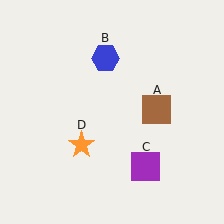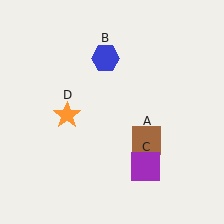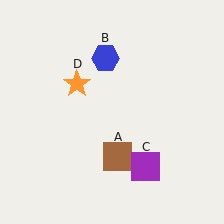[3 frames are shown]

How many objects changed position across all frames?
2 objects changed position: brown square (object A), orange star (object D).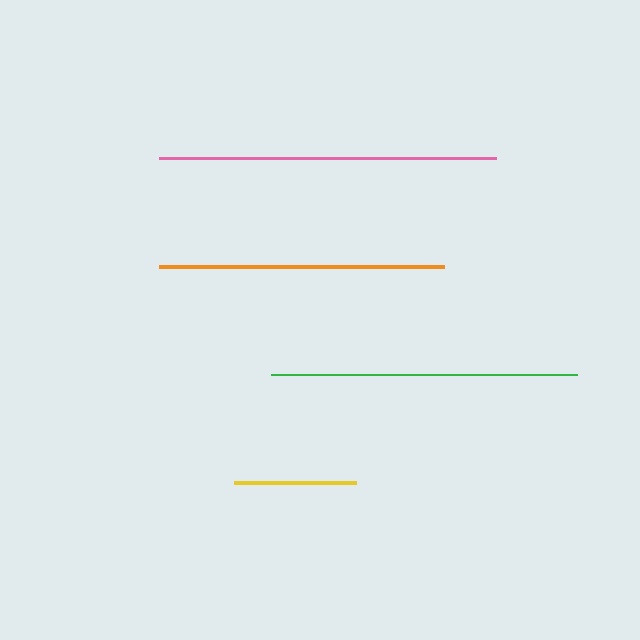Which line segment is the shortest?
The yellow line is the shortest at approximately 123 pixels.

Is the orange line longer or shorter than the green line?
The green line is longer than the orange line.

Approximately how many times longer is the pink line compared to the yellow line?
The pink line is approximately 2.8 times the length of the yellow line.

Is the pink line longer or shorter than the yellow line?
The pink line is longer than the yellow line.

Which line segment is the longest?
The pink line is the longest at approximately 337 pixels.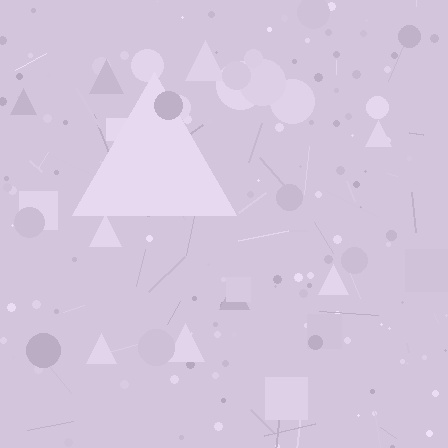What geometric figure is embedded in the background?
A triangle is embedded in the background.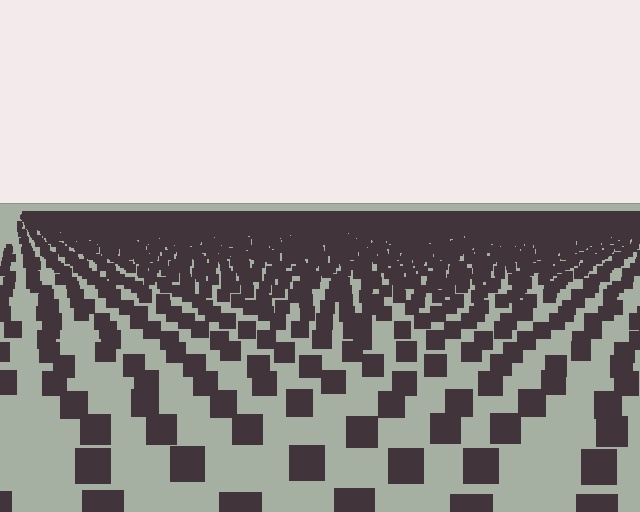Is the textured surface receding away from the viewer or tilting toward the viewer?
The surface is receding away from the viewer. Texture elements get smaller and denser toward the top.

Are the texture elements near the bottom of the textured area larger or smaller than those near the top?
Larger. Near the bottom, elements are closer to the viewer and appear at a bigger on-screen size.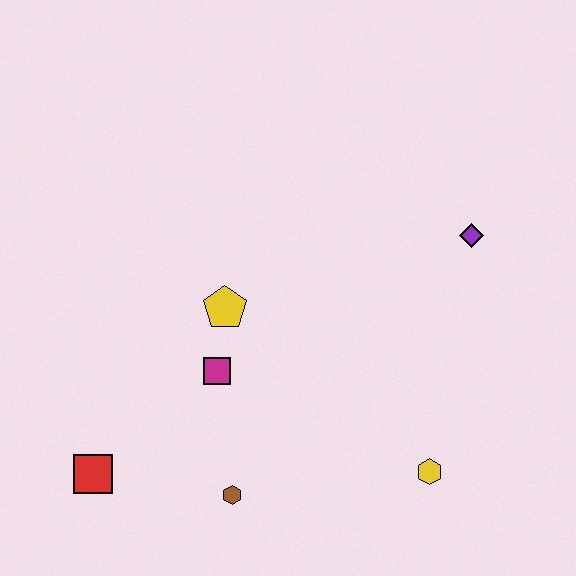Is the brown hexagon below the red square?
Yes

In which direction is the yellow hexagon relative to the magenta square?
The yellow hexagon is to the right of the magenta square.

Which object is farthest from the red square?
The purple diamond is farthest from the red square.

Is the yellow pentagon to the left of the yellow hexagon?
Yes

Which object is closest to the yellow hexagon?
The brown hexagon is closest to the yellow hexagon.